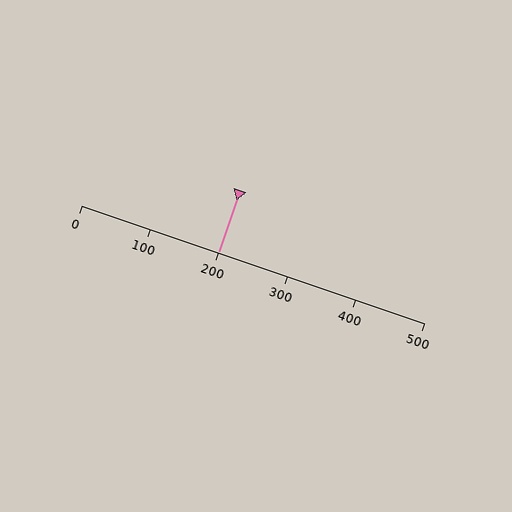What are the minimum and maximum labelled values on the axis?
The axis runs from 0 to 500.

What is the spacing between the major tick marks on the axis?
The major ticks are spaced 100 apart.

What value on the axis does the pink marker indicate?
The marker indicates approximately 200.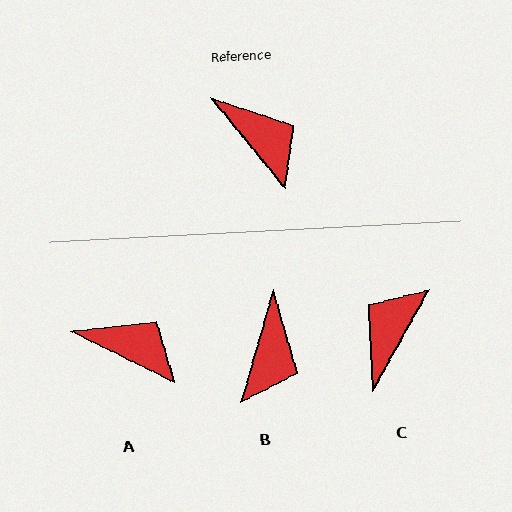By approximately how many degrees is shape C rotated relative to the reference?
Approximately 112 degrees counter-clockwise.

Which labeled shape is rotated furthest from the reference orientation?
C, about 112 degrees away.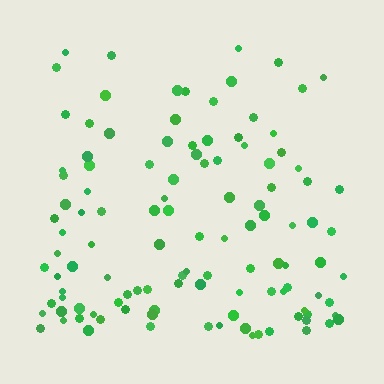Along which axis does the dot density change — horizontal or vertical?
Vertical.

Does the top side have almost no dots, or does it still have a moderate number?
Still a moderate number, just noticeably fewer than the bottom.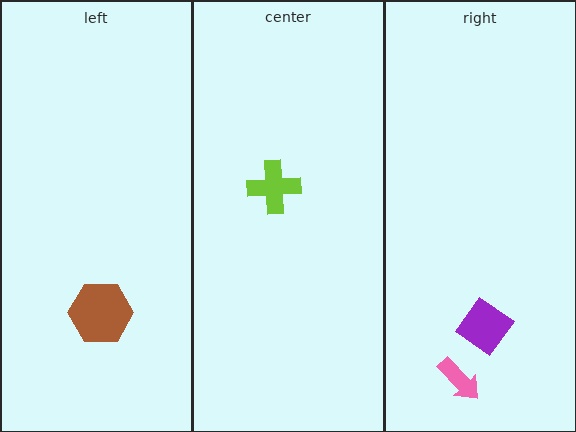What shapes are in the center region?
The lime cross.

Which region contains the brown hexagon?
The left region.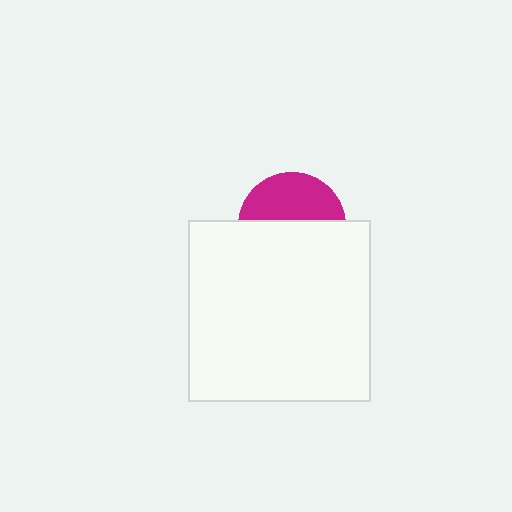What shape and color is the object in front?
The object in front is a white square.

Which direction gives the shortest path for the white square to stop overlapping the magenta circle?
Moving down gives the shortest separation.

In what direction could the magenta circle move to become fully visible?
The magenta circle could move up. That would shift it out from behind the white square entirely.